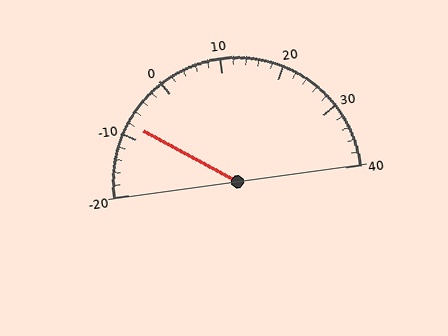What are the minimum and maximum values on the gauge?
The gauge ranges from -20 to 40.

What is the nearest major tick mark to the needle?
The nearest major tick mark is -10.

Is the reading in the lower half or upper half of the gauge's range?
The reading is in the lower half of the range (-20 to 40).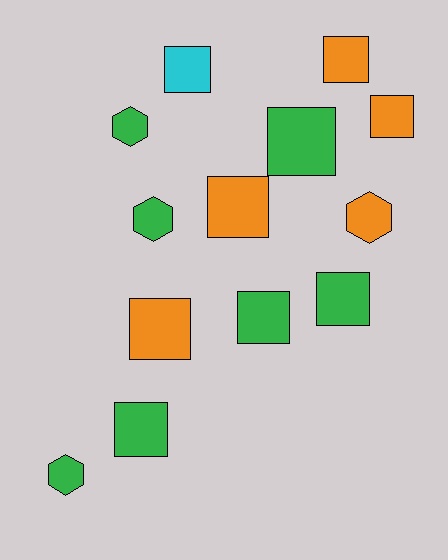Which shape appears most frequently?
Square, with 9 objects.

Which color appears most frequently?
Green, with 7 objects.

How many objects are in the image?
There are 13 objects.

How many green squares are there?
There are 4 green squares.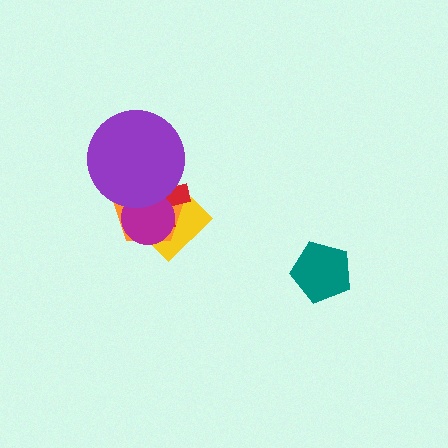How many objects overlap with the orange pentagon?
4 objects overlap with the orange pentagon.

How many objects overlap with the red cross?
4 objects overlap with the red cross.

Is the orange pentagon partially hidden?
Yes, it is partially covered by another shape.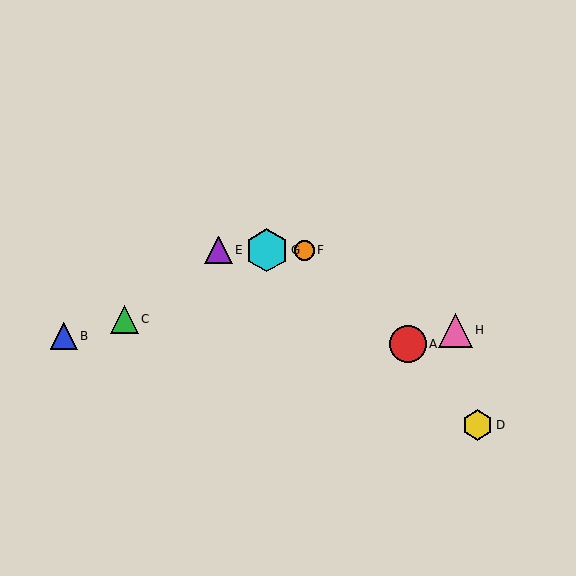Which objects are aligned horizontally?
Objects E, F, G are aligned horizontally.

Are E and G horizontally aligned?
Yes, both are at y≈250.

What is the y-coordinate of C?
Object C is at y≈319.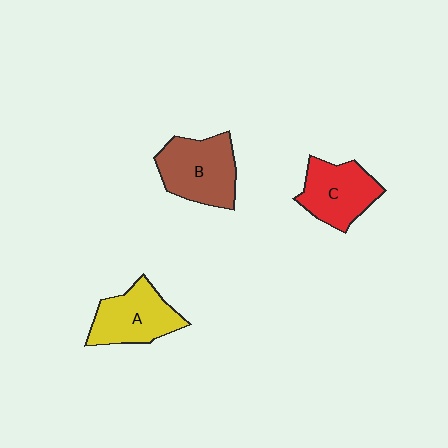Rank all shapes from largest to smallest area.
From largest to smallest: B (brown), A (yellow), C (red).